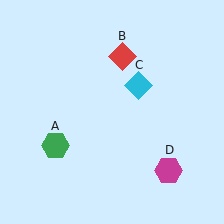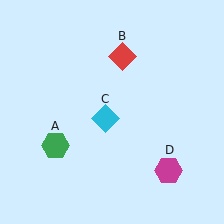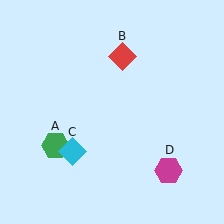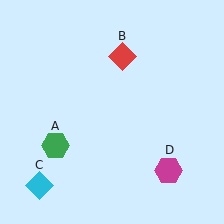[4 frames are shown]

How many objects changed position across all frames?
1 object changed position: cyan diamond (object C).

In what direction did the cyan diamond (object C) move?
The cyan diamond (object C) moved down and to the left.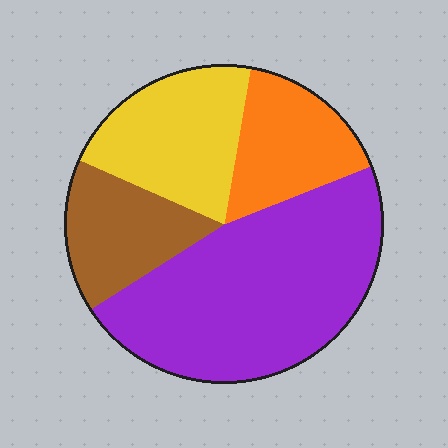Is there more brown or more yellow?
Yellow.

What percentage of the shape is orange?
Orange takes up about one sixth (1/6) of the shape.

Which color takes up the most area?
Purple, at roughly 45%.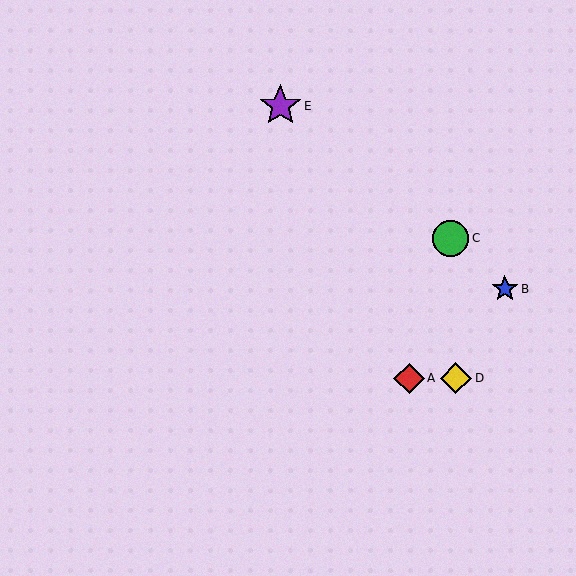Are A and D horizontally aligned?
Yes, both are at y≈378.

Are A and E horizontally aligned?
No, A is at y≈378 and E is at y≈106.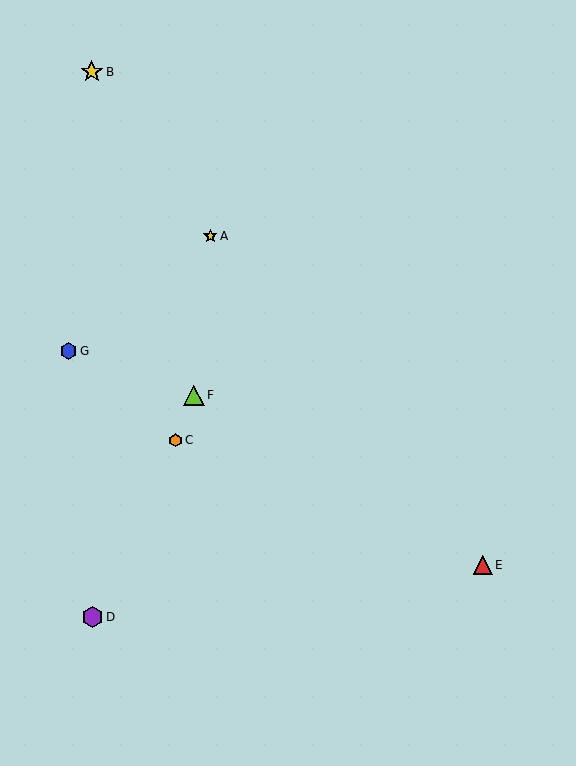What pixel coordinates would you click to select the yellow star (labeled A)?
Click at (210, 236) to select the yellow star A.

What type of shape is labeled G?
Shape G is a blue hexagon.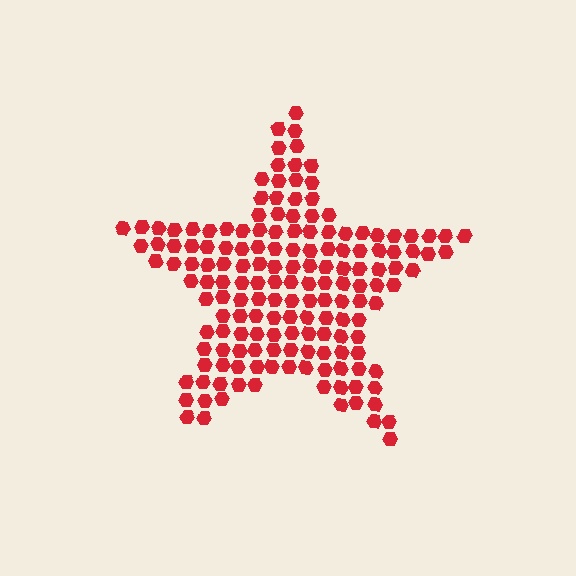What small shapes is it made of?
It is made of small hexagons.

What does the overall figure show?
The overall figure shows a star.